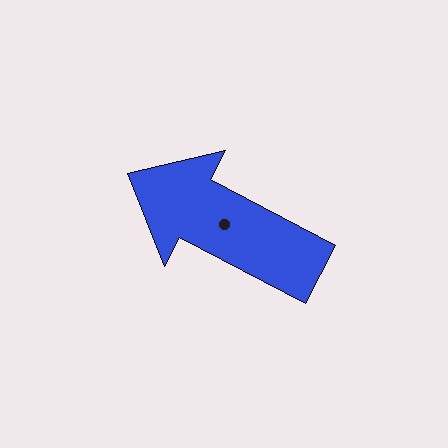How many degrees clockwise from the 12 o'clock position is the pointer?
Approximately 298 degrees.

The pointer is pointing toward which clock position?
Roughly 10 o'clock.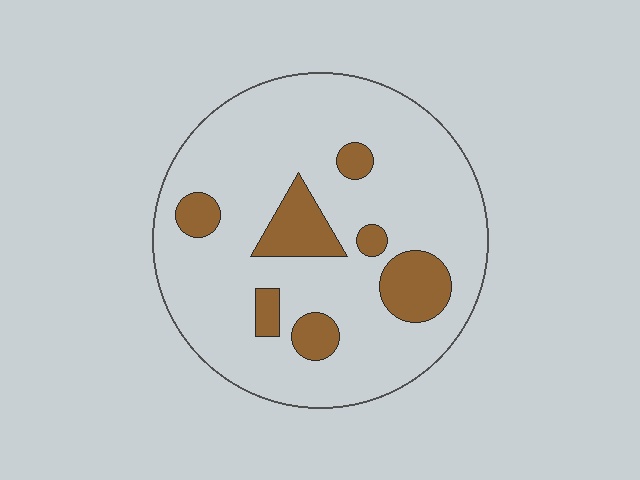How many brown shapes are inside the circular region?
7.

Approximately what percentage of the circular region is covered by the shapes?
Approximately 15%.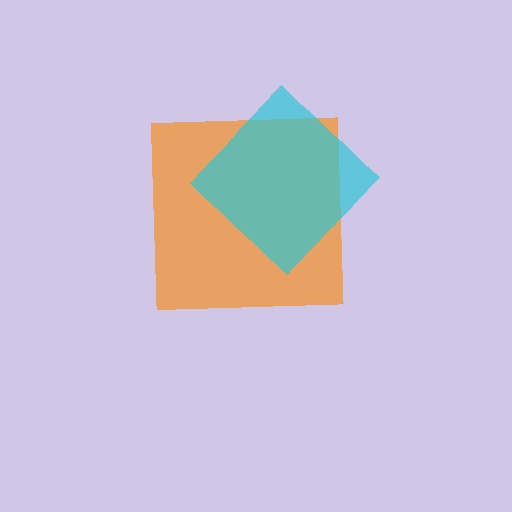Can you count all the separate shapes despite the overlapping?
Yes, there are 2 separate shapes.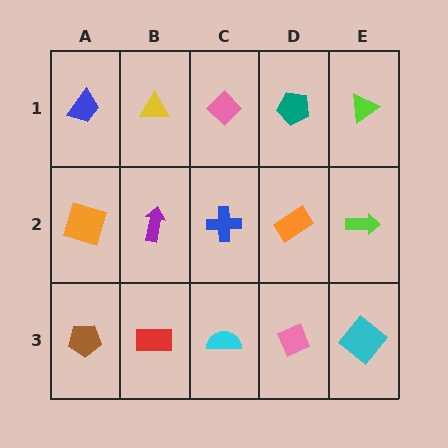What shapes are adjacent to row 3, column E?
A lime arrow (row 2, column E), a pink diamond (row 3, column D).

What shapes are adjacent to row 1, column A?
An orange square (row 2, column A), a yellow triangle (row 1, column B).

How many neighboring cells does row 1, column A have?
2.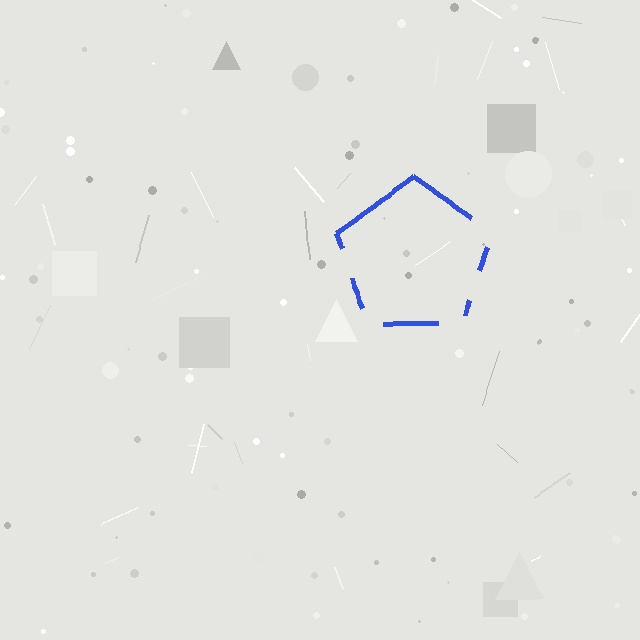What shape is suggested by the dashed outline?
The dashed outline suggests a pentagon.